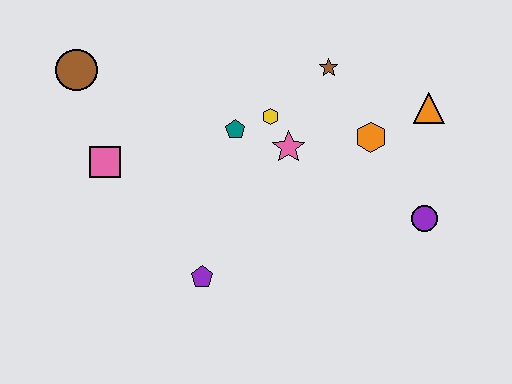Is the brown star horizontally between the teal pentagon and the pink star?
No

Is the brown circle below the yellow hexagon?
No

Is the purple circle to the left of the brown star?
No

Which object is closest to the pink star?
The yellow hexagon is closest to the pink star.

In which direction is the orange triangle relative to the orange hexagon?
The orange triangle is to the right of the orange hexagon.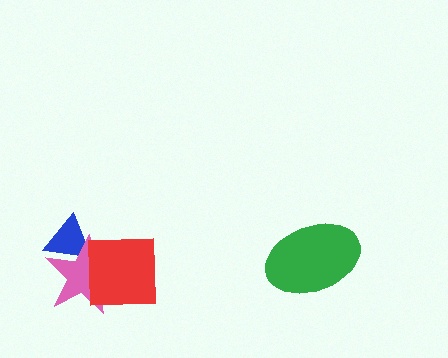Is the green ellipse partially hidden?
No, no other shape covers it.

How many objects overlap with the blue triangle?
2 objects overlap with the blue triangle.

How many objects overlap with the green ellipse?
0 objects overlap with the green ellipse.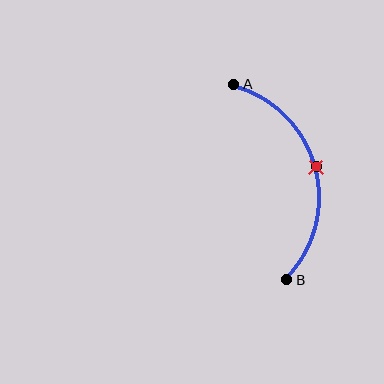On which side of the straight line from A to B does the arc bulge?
The arc bulges to the right of the straight line connecting A and B.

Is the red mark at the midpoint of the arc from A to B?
Yes. The red mark lies on the arc at equal arc-length from both A and B — it is the arc midpoint.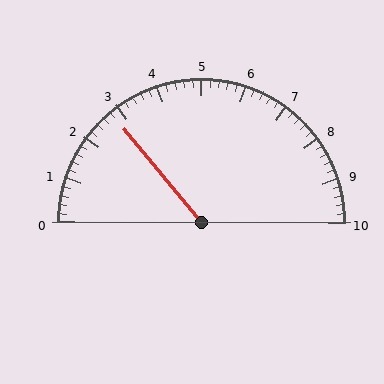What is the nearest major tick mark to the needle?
The nearest major tick mark is 3.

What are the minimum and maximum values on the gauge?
The gauge ranges from 0 to 10.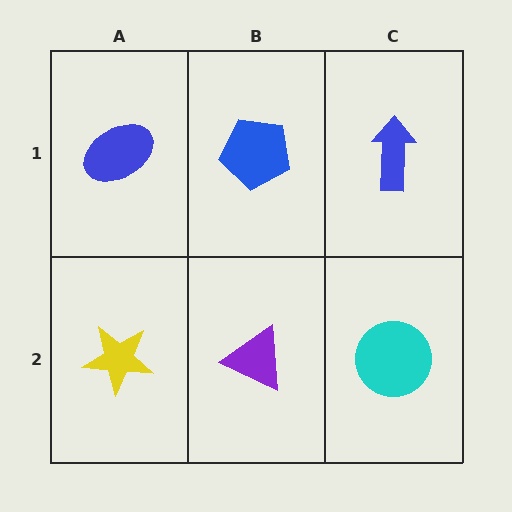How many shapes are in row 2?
3 shapes.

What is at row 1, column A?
A blue ellipse.